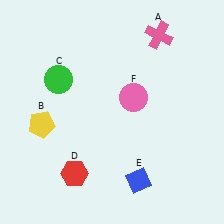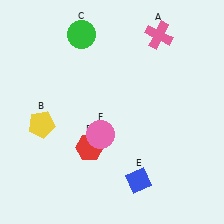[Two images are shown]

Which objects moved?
The objects that moved are: the green circle (C), the red hexagon (D), the pink circle (F).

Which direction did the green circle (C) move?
The green circle (C) moved up.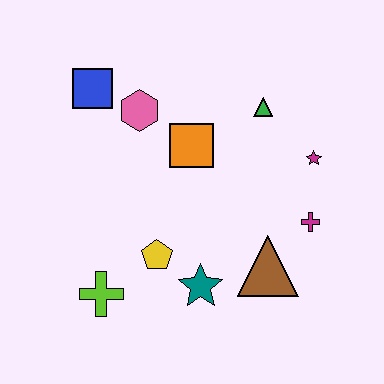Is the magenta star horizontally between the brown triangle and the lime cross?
No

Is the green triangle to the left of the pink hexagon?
No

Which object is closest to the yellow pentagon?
The teal star is closest to the yellow pentagon.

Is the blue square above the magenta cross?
Yes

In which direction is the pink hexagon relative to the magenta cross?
The pink hexagon is to the left of the magenta cross.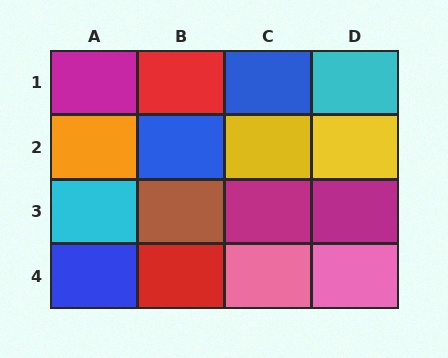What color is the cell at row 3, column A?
Cyan.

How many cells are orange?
1 cell is orange.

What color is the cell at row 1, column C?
Blue.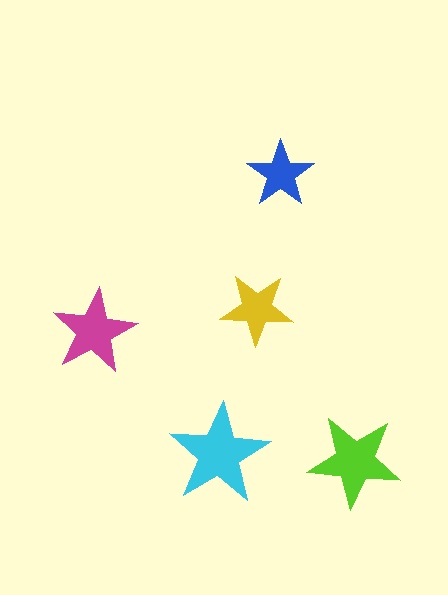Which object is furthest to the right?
The lime star is rightmost.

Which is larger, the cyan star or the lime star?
The cyan one.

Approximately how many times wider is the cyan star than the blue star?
About 1.5 times wider.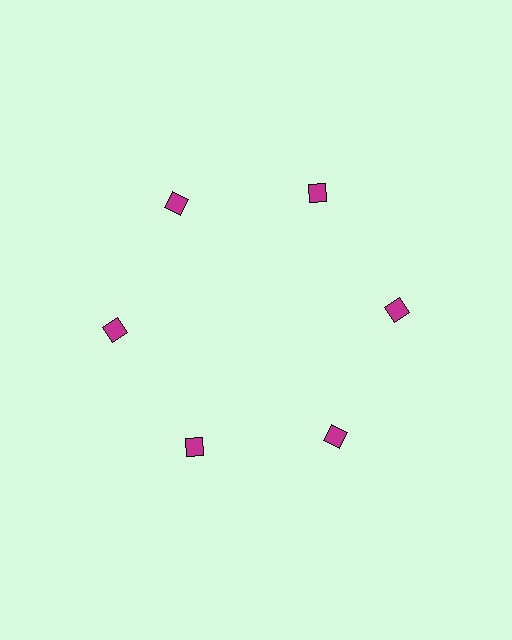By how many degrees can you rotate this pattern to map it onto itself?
The pattern maps onto itself every 60 degrees of rotation.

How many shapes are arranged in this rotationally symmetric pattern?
There are 6 shapes, arranged in 6 groups of 1.